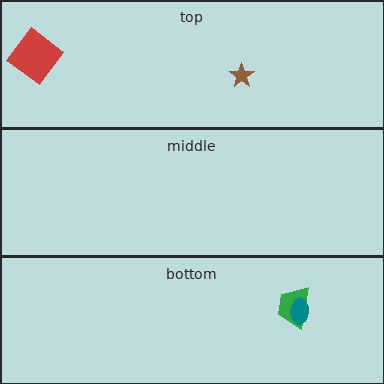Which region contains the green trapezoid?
The bottom region.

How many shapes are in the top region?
2.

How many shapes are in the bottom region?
2.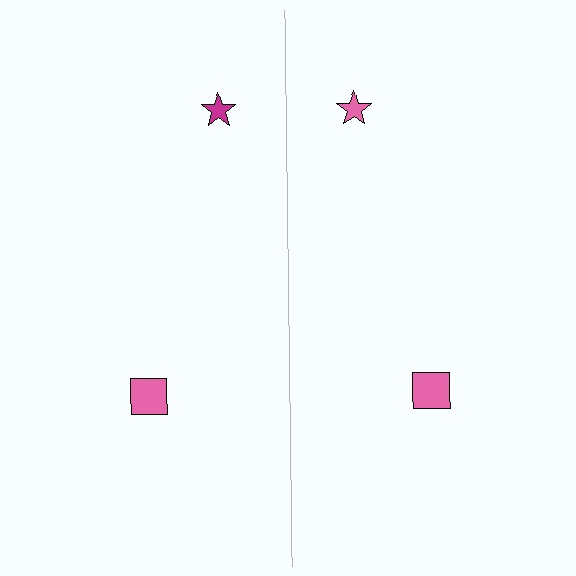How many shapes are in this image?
There are 4 shapes in this image.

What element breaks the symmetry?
The pink star on the right side breaks the symmetry — its mirror counterpart is magenta.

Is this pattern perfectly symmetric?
No, the pattern is not perfectly symmetric. The pink star on the right side breaks the symmetry — its mirror counterpart is magenta.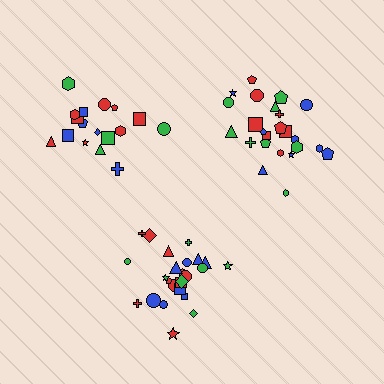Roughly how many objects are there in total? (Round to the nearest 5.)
Roughly 70 objects in total.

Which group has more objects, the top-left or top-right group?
The top-right group.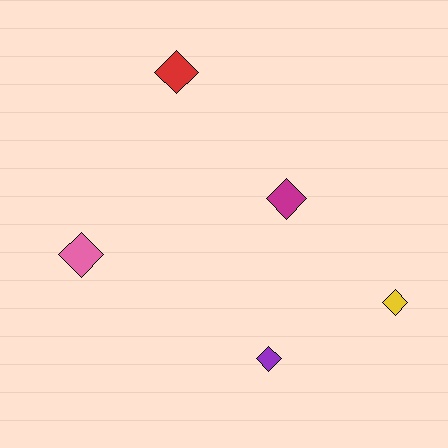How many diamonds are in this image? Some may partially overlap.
There are 5 diamonds.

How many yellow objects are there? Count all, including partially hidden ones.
There is 1 yellow object.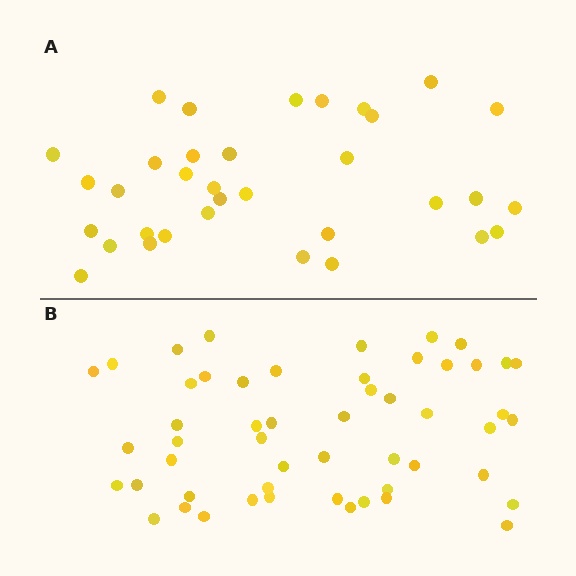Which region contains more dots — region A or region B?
Region B (the bottom region) has more dots.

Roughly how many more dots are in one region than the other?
Region B has approximately 20 more dots than region A.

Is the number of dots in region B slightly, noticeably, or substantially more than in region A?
Region B has substantially more. The ratio is roughly 1.5 to 1.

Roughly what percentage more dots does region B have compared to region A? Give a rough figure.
About 55% more.